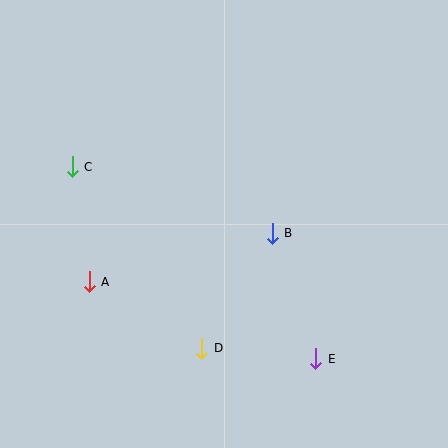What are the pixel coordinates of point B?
Point B is at (272, 233).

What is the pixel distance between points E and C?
The distance between E and C is 310 pixels.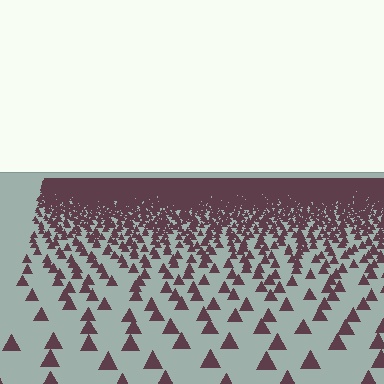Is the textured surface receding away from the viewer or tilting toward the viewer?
The surface is receding away from the viewer. Texture elements get smaller and denser toward the top.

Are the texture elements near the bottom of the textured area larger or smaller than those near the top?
Larger. Near the bottom, elements are closer to the viewer and appear at a bigger on-screen size.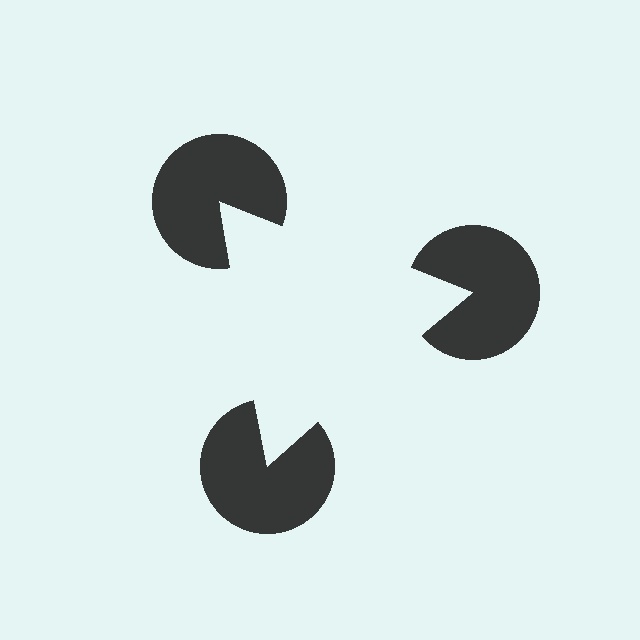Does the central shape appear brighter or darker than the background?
It typically appears slightly brighter than the background, even though no actual brightness change is drawn.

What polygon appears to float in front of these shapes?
An illusory triangle — its edges are inferred from the aligned wedge cuts in the pac-man discs, not physically drawn.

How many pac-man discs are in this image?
There are 3 — one at each vertex of the illusory triangle.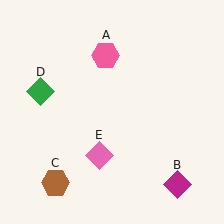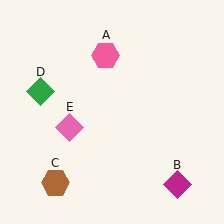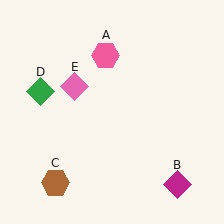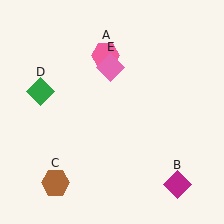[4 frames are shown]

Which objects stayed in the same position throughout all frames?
Pink hexagon (object A) and magenta diamond (object B) and brown hexagon (object C) and green diamond (object D) remained stationary.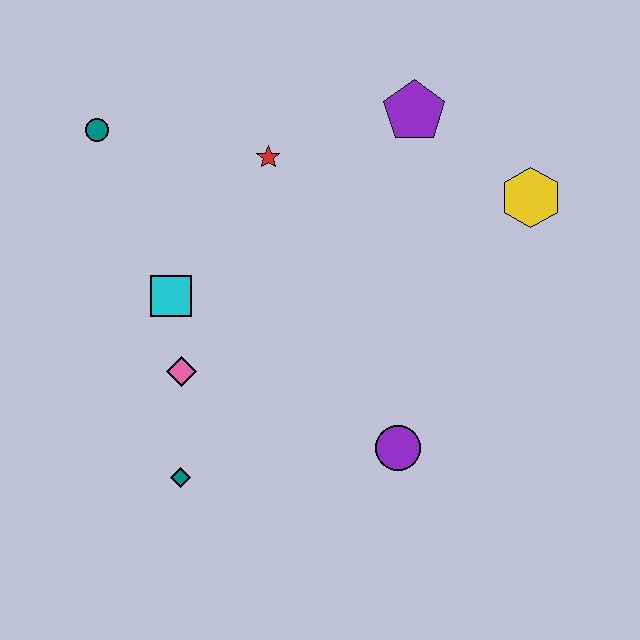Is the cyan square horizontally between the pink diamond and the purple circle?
No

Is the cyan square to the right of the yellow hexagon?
No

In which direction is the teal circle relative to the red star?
The teal circle is to the left of the red star.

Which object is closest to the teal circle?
The red star is closest to the teal circle.